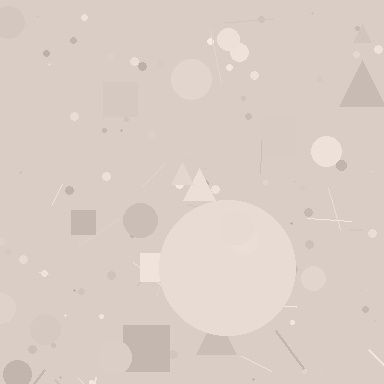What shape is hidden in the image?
A circle is hidden in the image.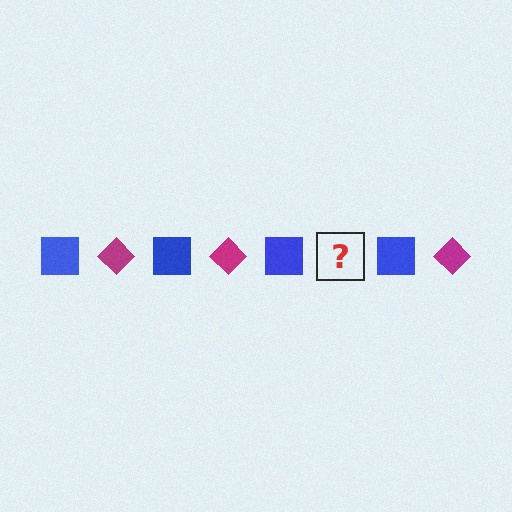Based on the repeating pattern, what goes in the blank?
The blank should be a magenta diamond.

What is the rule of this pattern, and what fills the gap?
The rule is that the pattern alternates between blue square and magenta diamond. The gap should be filled with a magenta diamond.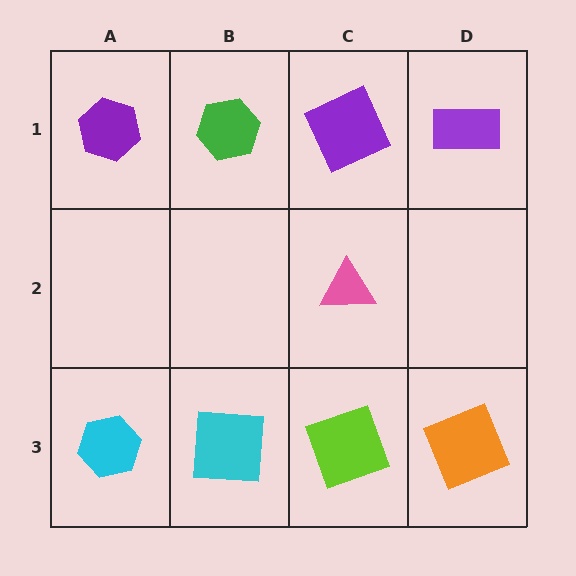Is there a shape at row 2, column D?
No, that cell is empty.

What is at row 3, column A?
A cyan hexagon.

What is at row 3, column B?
A cyan square.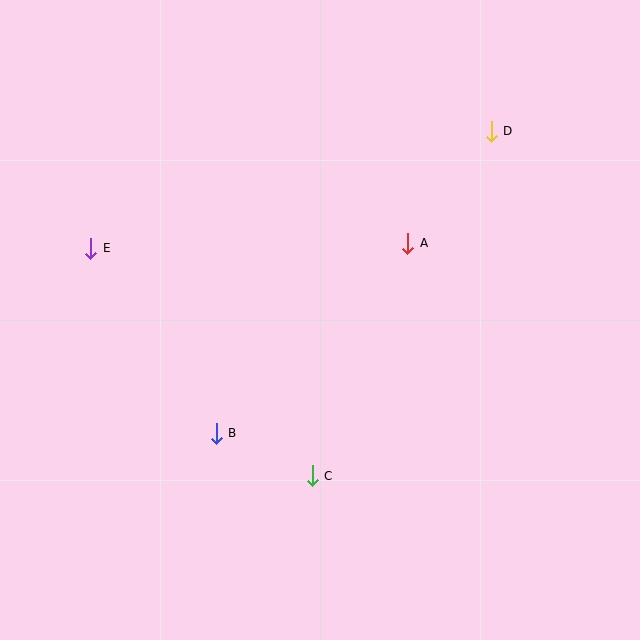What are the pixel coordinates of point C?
Point C is at (312, 476).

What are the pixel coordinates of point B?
Point B is at (216, 433).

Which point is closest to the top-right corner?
Point D is closest to the top-right corner.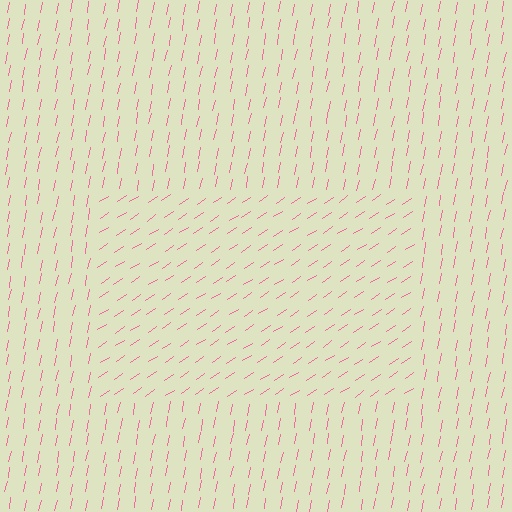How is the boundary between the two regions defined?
The boundary is defined purely by a change in line orientation (approximately 45 degrees difference). All lines are the same color and thickness.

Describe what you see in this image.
The image is filled with small pink line segments. A rectangle region in the image has lines oriented differently from the surrounding lines, creating a visible texture boundary.